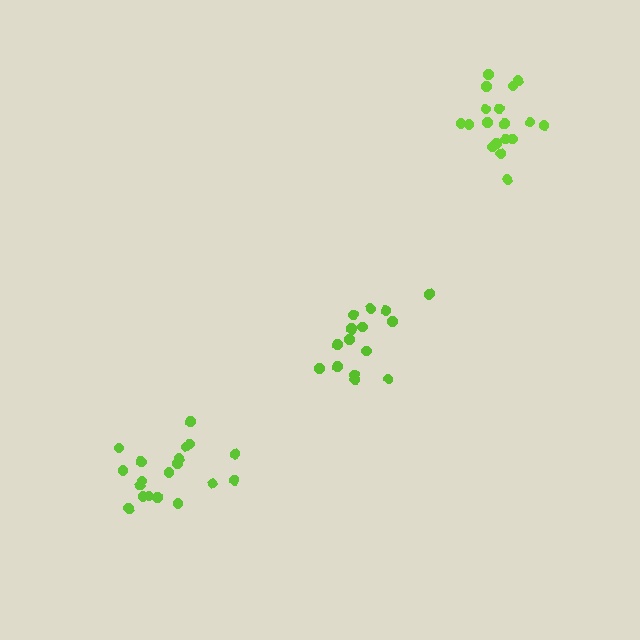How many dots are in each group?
Group 1: 18 dots, Group 2: 16 dots, Group 3: 19 dots (53 total).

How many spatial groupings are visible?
There are 3 spatial groupings.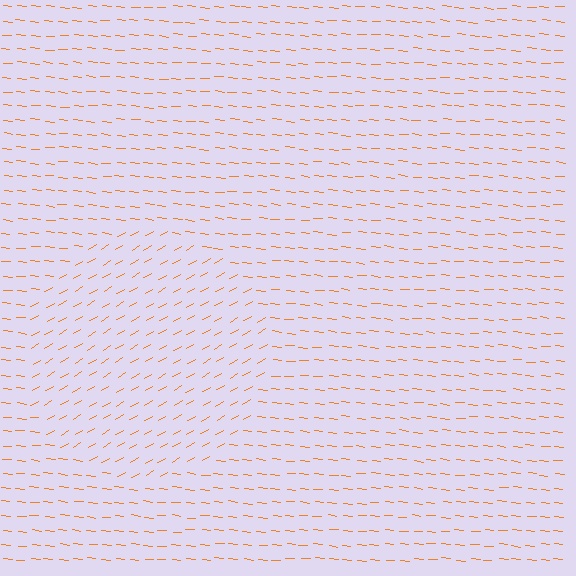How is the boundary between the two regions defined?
The boundary is defined purely by a change in line orientation (approximately 36 degrees difference). All lines are the same color and thickness.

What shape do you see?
I see a circle.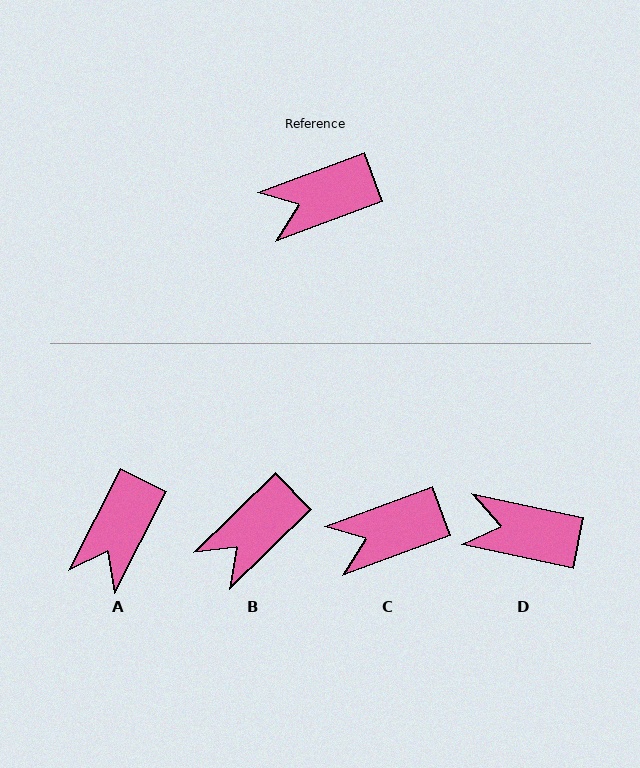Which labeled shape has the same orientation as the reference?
C.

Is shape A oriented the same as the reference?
No, it is off by about 43 degrees.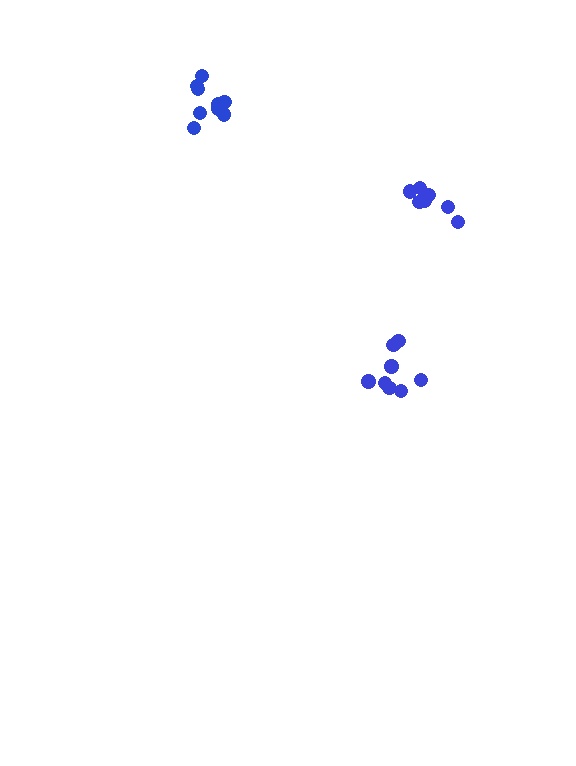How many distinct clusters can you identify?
There are 3 distinct clusters.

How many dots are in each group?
Group 1: 8 dots, Group 2: 10 dots, Group 3: 7 dots (25 total).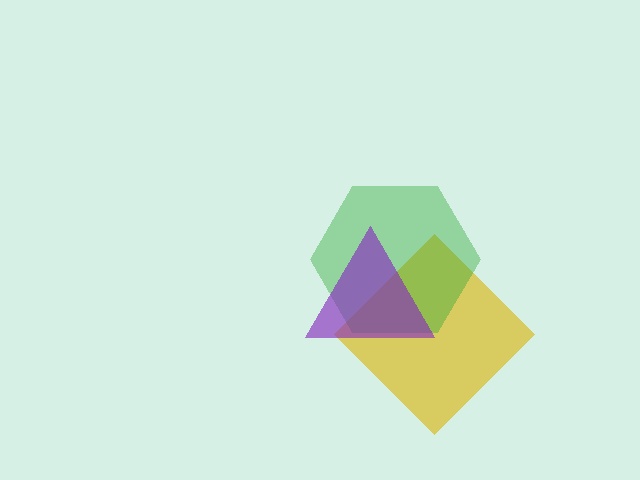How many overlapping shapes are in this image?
There are 3 overlapping shapes in the image.